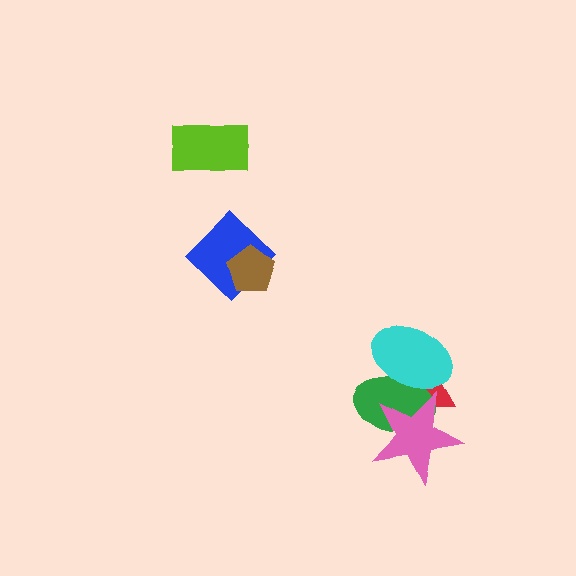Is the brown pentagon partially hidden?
No, no other shape covers it.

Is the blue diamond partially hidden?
Yes, it is partially covered by another shape.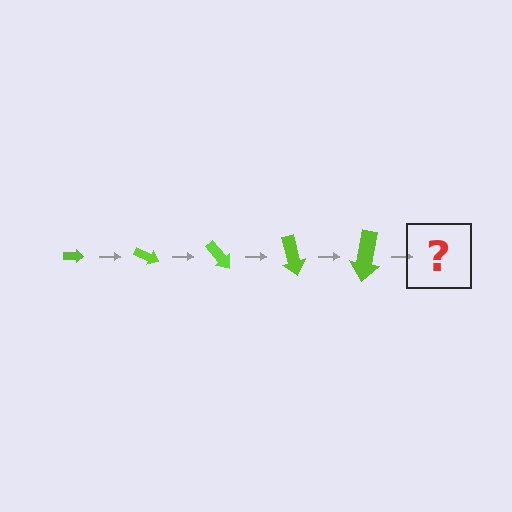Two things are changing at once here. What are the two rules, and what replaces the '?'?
The two rules are that the arrow grows larger each step and it rotates 25 degrees each step. The '?' should be an arrow, larger than the previous one and rotated 125 degrees from the start.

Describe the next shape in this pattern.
It should be an arrow, larger than the previous one and rotated 125 degrees from the start.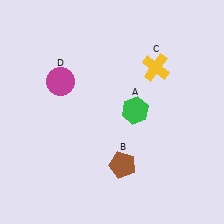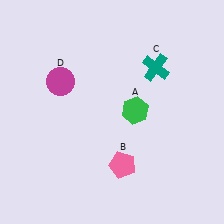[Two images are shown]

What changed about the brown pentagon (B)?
In Image 1, B is brown. In Image 2, it changed to pink.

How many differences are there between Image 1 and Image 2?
There are 2 differences between the two images.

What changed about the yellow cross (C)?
In Image 1, C is yellow. In Image 2, it changed to teal.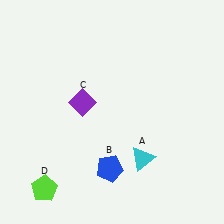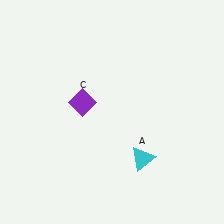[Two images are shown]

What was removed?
The lime pentagon (D), the blue pentagon (B) were removed in Image 2.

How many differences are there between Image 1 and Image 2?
There are 2 differences between the two images.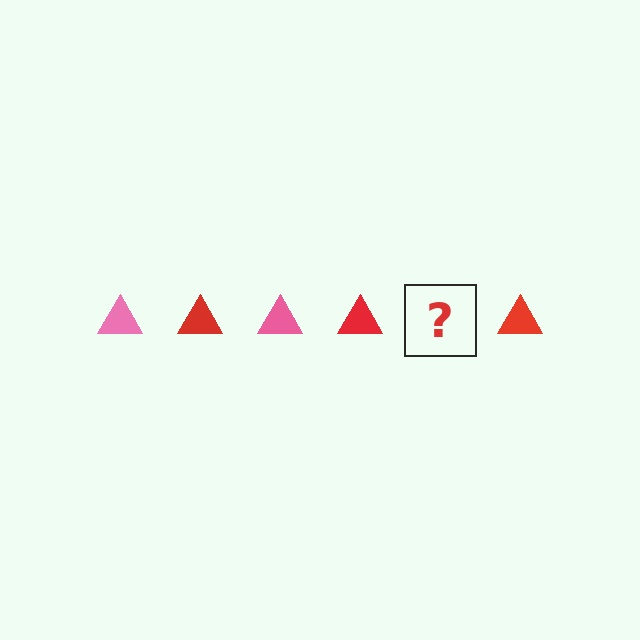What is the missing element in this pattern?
The missing element is a pink triangle.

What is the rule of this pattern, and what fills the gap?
The rule is that the pattern cycles through pink, red triangles. The gap should be filled with a pink triangle.